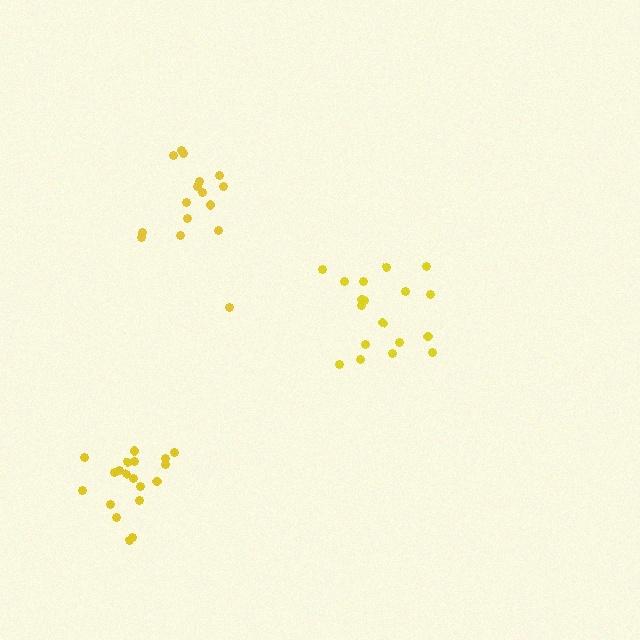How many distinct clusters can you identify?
There are 3 distinct clusters.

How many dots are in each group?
Group 1: 19 dots, Group 2: 18 dots, Group 3: 16 dots (53 total).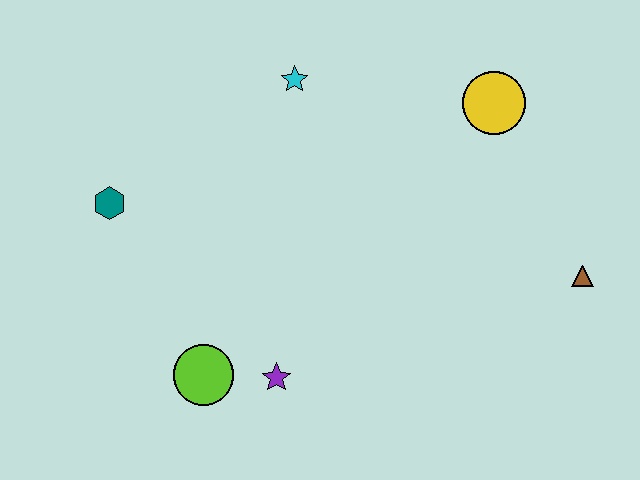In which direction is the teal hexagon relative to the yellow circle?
The teal hexagon is to the left of the yellow circle.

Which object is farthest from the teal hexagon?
The brown triangle is farthest from the teal hexagon.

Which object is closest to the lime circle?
The purple star is closest to the lime circle.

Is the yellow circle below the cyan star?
Yes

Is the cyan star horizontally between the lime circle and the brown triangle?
Yes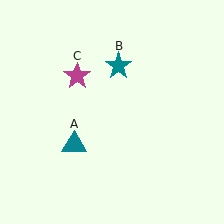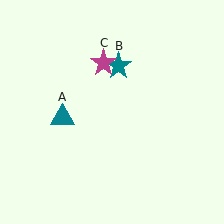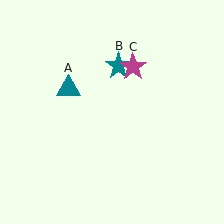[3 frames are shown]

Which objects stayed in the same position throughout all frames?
Teal star (object B) remained stationary.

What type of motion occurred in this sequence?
The teal triangle (object A), magenta star (object C) rotated clockwise around the center of the scene.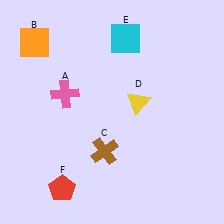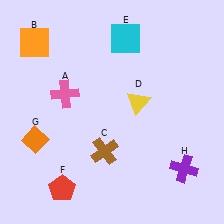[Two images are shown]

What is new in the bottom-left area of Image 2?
An orange diamond (G) was added in the bottom-left area of Image 2.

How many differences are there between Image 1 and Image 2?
There are 2 differences between the two images.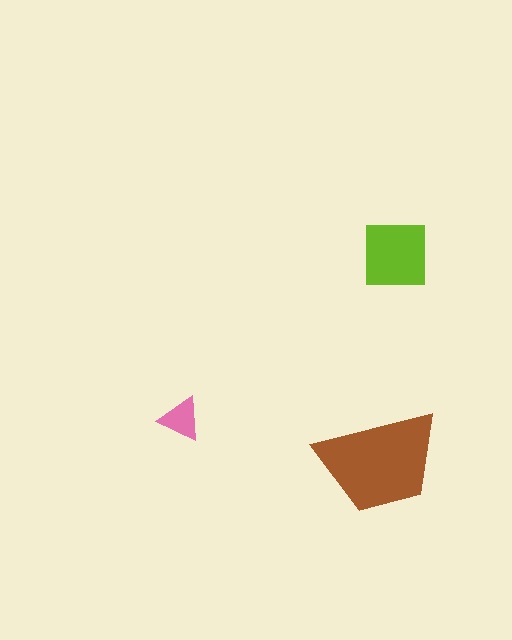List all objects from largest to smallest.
The brown trapezoid, the lime square, the pink triangle.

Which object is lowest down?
The brown trapezoid is bottommost.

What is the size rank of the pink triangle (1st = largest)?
3rd.